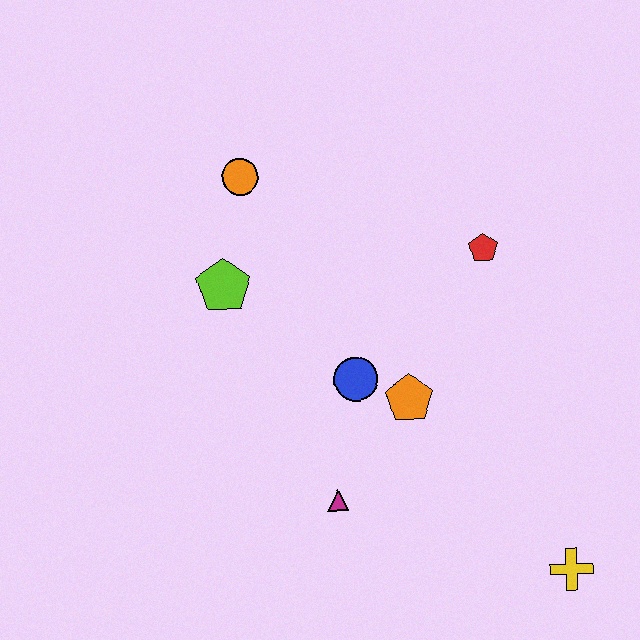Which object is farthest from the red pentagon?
The yellow cross is farthest from the red pentagon.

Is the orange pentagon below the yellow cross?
No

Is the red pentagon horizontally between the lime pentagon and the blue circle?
No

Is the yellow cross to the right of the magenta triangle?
Yes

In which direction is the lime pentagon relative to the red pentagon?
The lime pentagon is to the left of the red pentagon.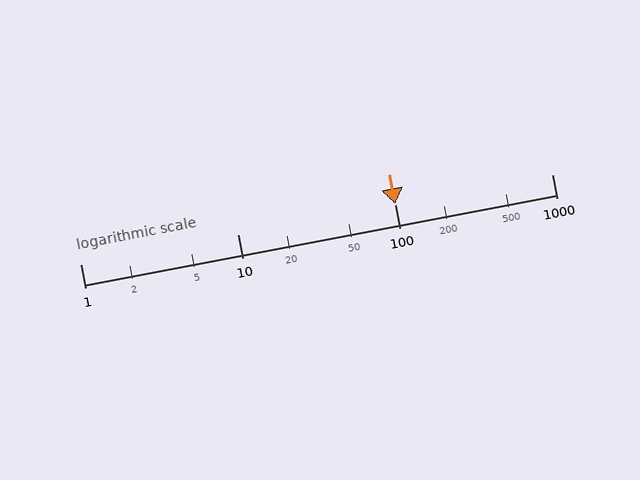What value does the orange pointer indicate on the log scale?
The pointer indicates approximately 100.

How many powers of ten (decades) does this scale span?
The scale spans 3 decades, from 1 to 1000.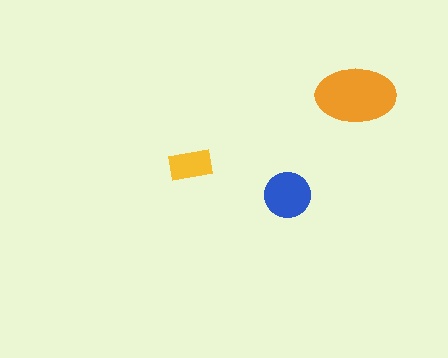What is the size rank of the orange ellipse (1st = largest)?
1st.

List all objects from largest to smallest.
The orange ellipse, the blue circle, the yellow rectangle.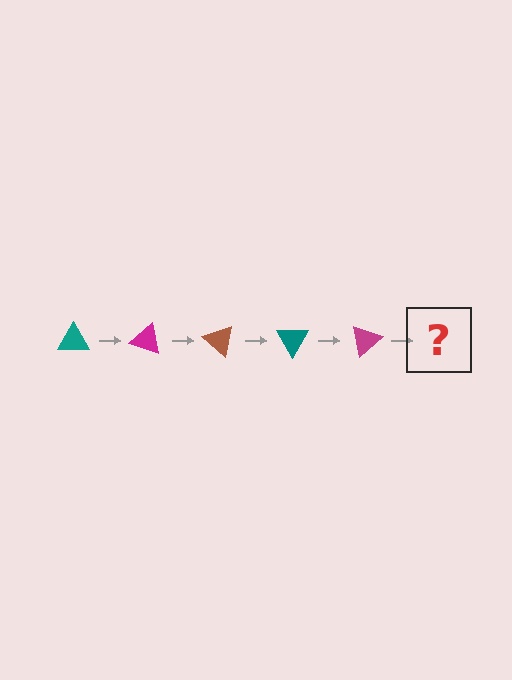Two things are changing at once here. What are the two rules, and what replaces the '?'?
The two rules are that it rotates 20 degrees each step and the color cycles through teal, magenta, and brown. The '?' should be a brown triangle, rotated 100 degrees from the start.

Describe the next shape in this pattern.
It should be a brown triangle, rotated 100 degrees from the start.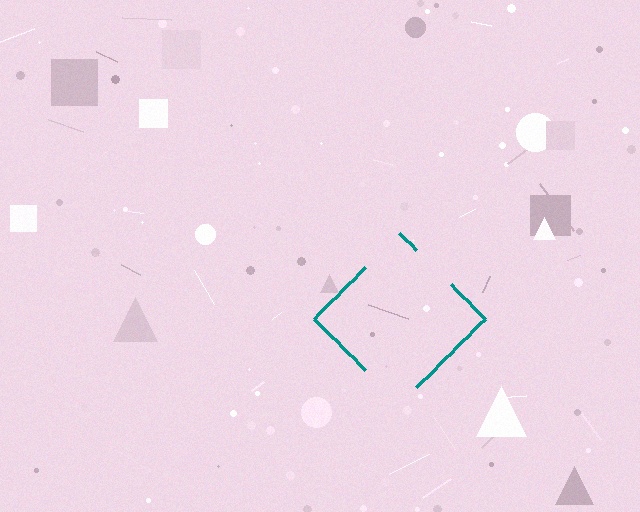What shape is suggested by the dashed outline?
The dashed outline suggests a diamond.